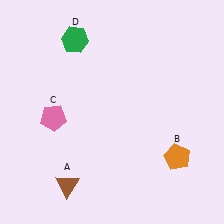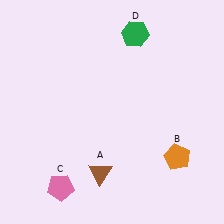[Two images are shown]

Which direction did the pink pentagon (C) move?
The pink pentagon (C) moved down.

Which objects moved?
The objects that moved are: the brown triangle (A), the pink pentagon (C), the green hexagon (D).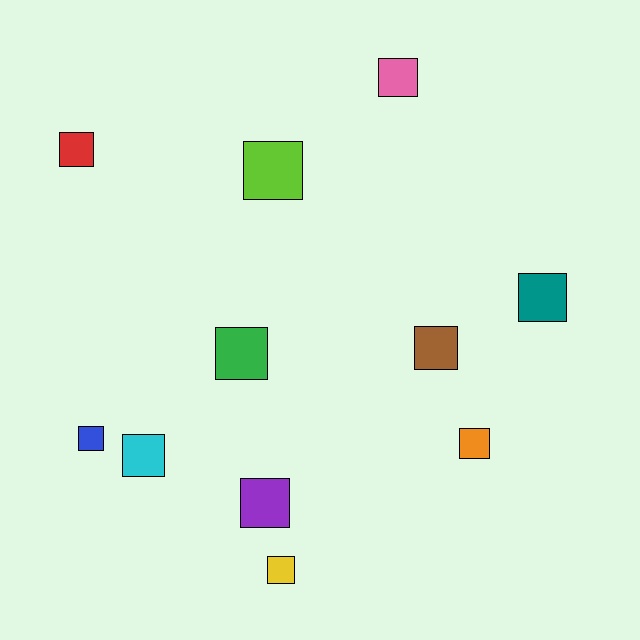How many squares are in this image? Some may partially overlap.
There are 11 squares.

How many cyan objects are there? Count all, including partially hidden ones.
There is 1 cyan object.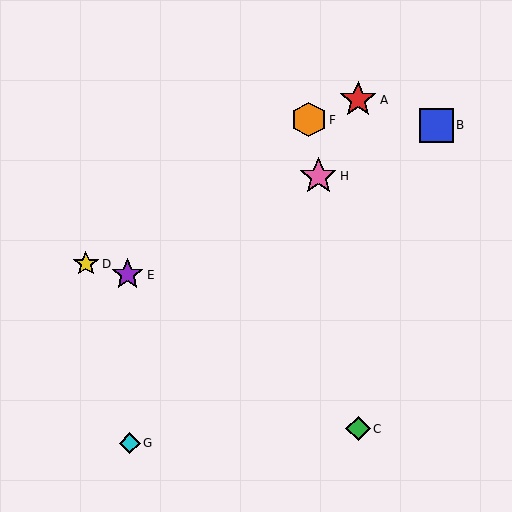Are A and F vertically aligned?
No, A is at x≈358 and F is at x≈309.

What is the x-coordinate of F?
Object F is at x≈309.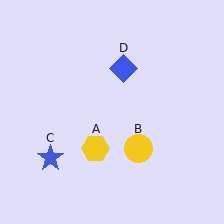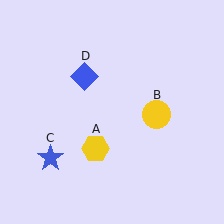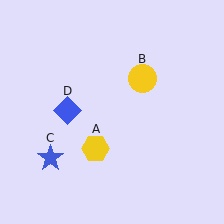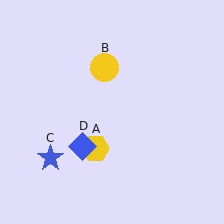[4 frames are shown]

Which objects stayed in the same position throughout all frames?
Yellow hexagon (object A) and blue star (object C) remained stationary.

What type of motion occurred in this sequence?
The yellow circle (object B), blue diamond (object D) rotated counterclockwise around the center of the scene.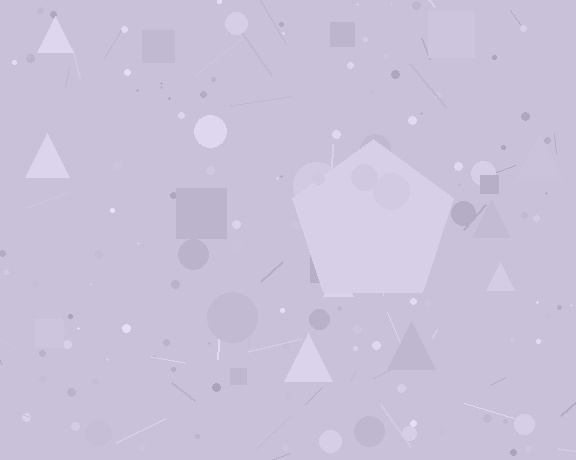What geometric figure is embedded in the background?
A pentagon is embedded in the background.